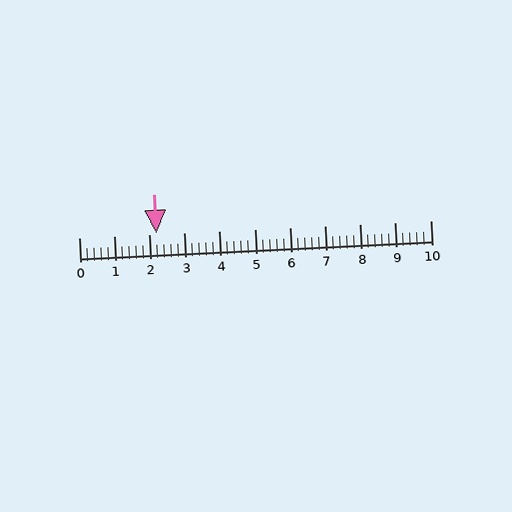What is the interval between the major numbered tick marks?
The major tick marks are spaced 1 units apart.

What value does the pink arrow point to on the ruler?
The pink arrow points to approximately 2.2.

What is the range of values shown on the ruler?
The ruler shows values from 0 to 10.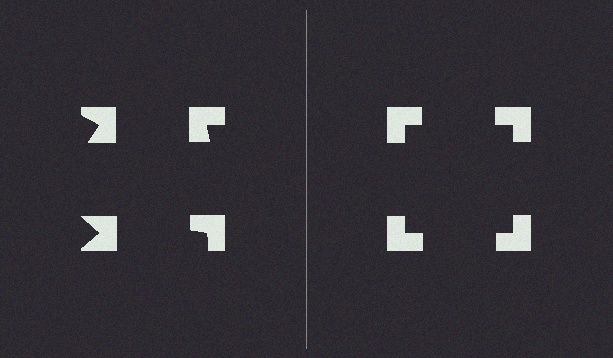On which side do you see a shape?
An illusory square appears on the right side. On the left side the wedge cuts are rotated, so no coherent shape forms.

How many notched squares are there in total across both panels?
8 — 4 on each side.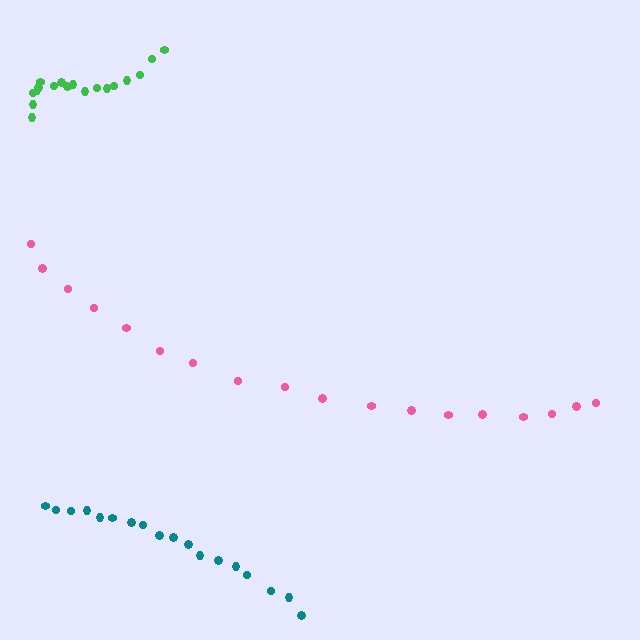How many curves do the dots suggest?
There are 3 distinct paths.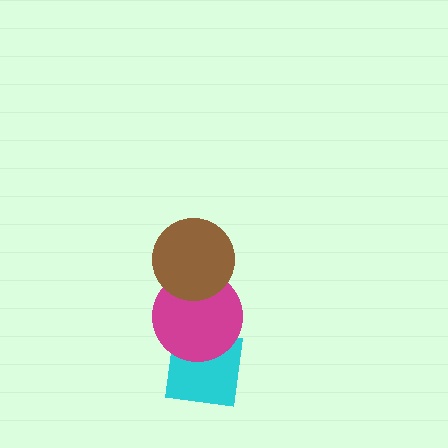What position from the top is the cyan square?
The cyan square is 3rd from the top.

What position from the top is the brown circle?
The brown circle is 1st from the top.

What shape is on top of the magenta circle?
The brown circle is on top of the magenta circle.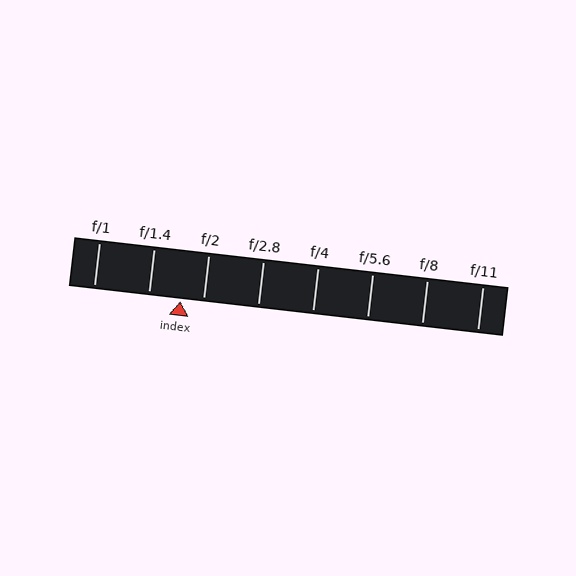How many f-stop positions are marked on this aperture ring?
There are 8 f-stop positions marked.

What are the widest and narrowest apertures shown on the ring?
The widest aperture shown is f/1 and the narrowest is f/11.